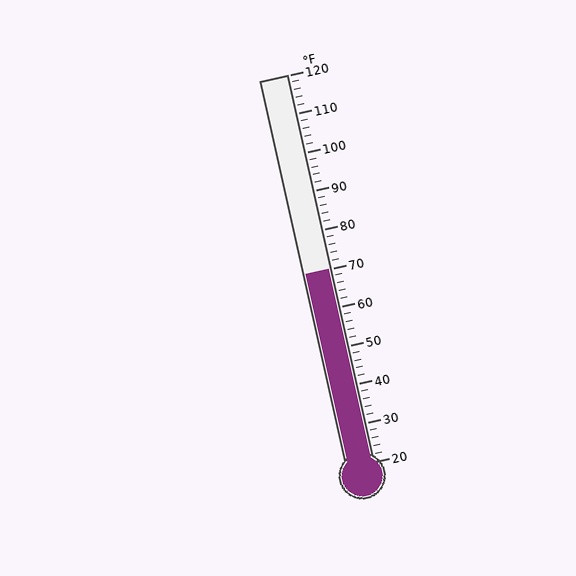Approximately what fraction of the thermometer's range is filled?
The thermometer is filled to approximately 50% of its range.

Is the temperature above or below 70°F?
The temperature is at 70°F.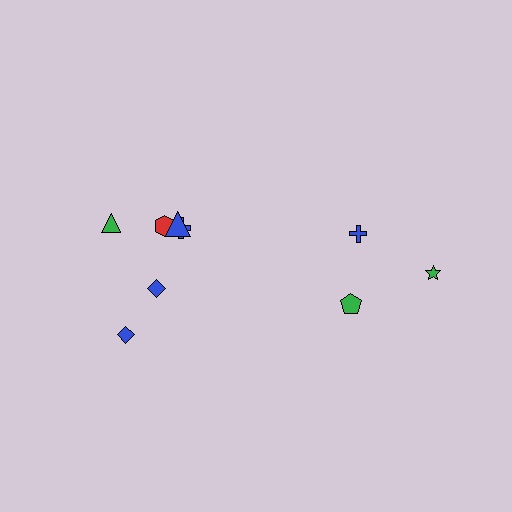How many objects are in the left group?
There are 6 objects.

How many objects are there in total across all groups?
There are 9 objects.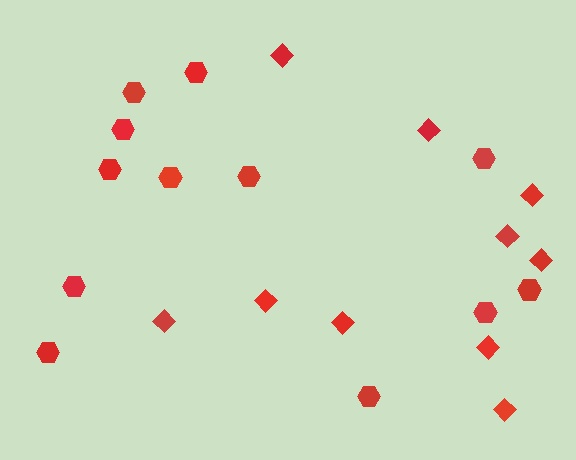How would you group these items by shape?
There are 2 groups: one group of diamonds (10) and one group of hexagons (12).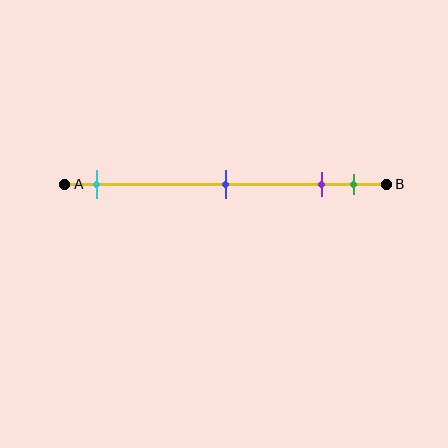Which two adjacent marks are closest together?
The purple and green marks are the closest adjacent pair.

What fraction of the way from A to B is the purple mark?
The purple mark is approximately 80% (0.8) of the way from A to B.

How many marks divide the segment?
There are 4 marks dividing the segment.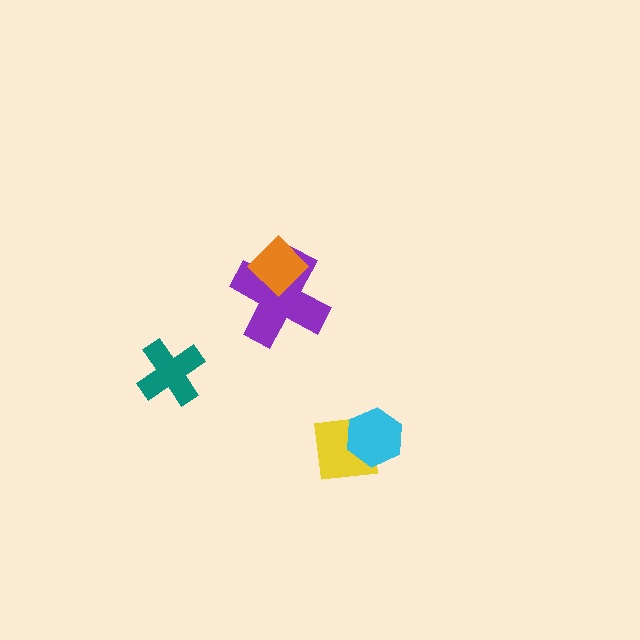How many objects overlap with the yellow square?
1 object overlaps with the yellow square.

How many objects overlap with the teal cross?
0 objects overlap with the teal cross.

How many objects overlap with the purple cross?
1 object overlaps with the purple cross.